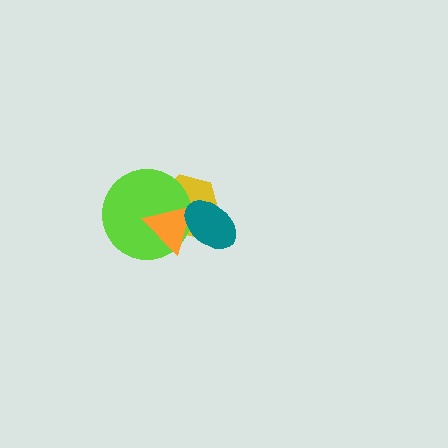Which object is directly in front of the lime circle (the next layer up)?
The orange triangle is directly in front of the lime circle.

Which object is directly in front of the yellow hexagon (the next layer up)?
The lime circle is directly in front of the yellow hexagon.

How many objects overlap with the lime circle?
3 objects overlap with the lime circle.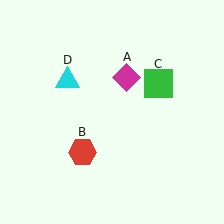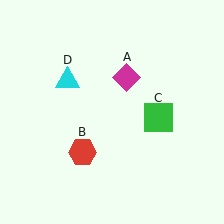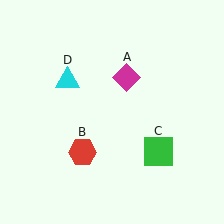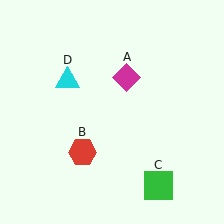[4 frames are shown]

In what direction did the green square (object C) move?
The green square (object C) moved down.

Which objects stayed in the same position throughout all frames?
Magenta diamond (object A) and red hexagon (object B) and cyan triangle (object D) remained stationary.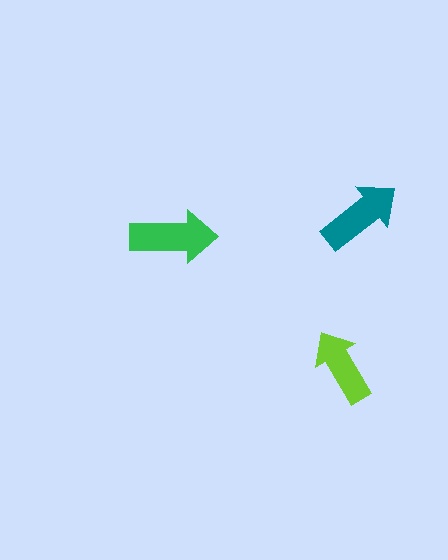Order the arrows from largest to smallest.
the green one, the teal one, the lime one.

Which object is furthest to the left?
The green arrow is leftmost.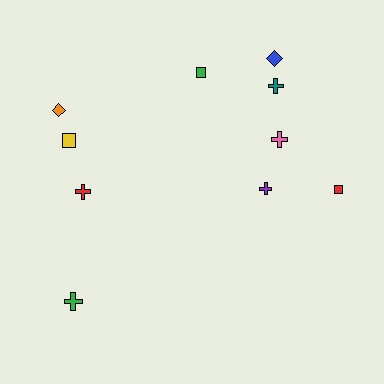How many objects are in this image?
There are 10 objects.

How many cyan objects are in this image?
There are no cyan objects.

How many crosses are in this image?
There are 5 crosses.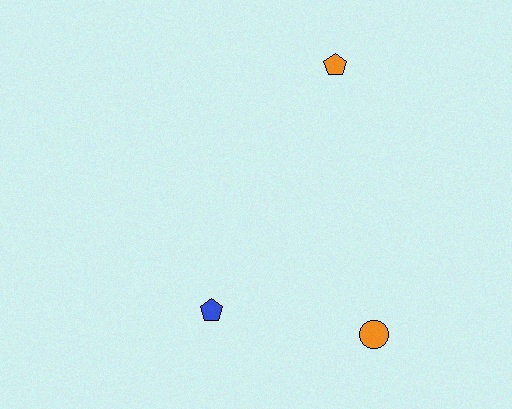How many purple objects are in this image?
There are no purple objects.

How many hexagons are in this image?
There are no hexagons.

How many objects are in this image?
There are 3 objects.